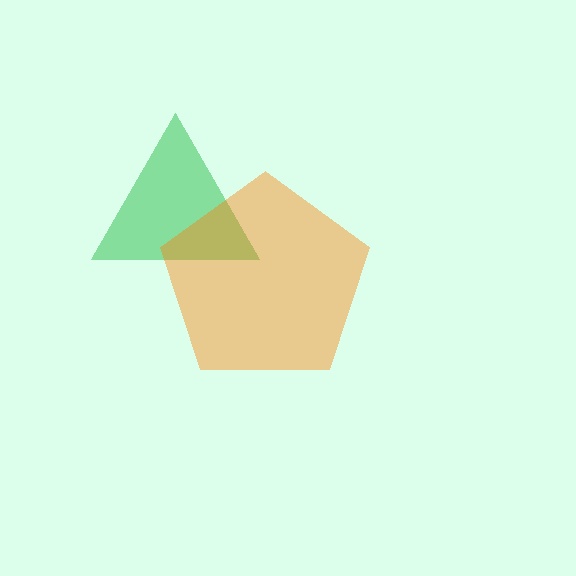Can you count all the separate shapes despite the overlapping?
Yes, there are 2 separate shapes.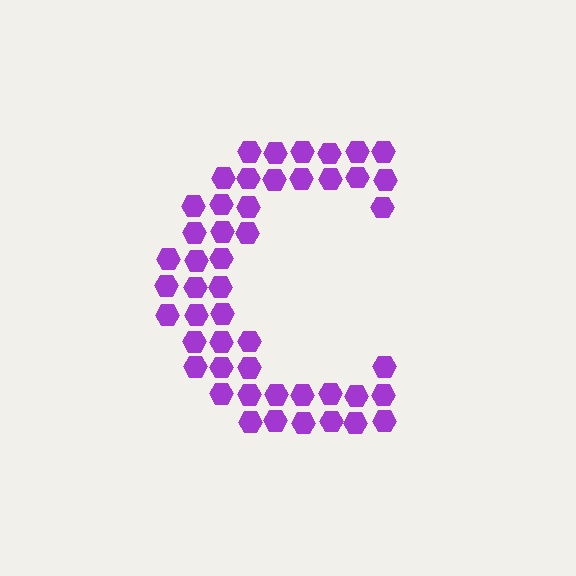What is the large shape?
The large shape is the letter C.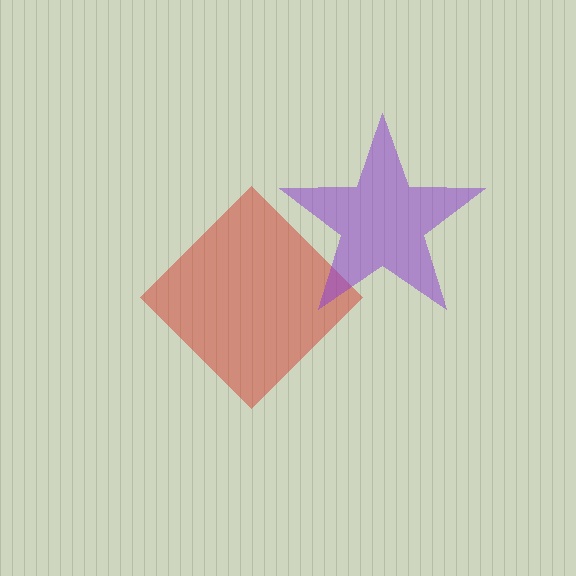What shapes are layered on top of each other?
The layered shapes are: a red diamond, a purple star.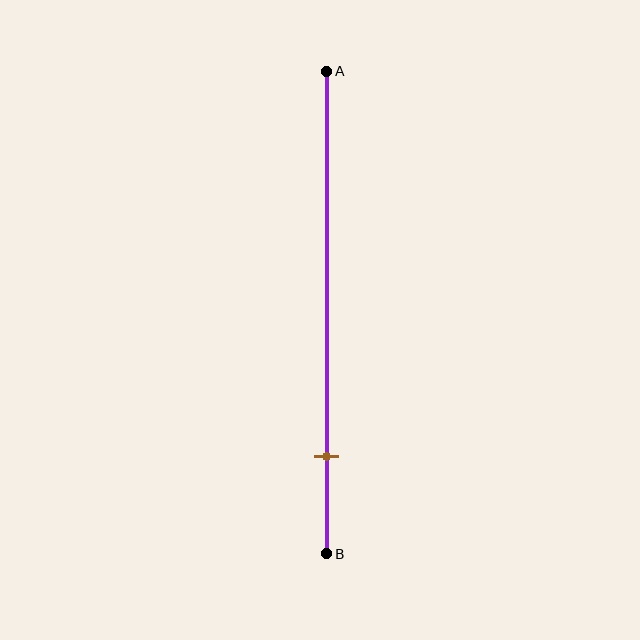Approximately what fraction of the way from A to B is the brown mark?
The brown mark is approximately 80% of the way from A to B.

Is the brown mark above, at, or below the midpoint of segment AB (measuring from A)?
The brown mark is below the midpoint of segment AB.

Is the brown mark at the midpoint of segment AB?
No, the mark is at about 80% from A, not at the 50% midpoint.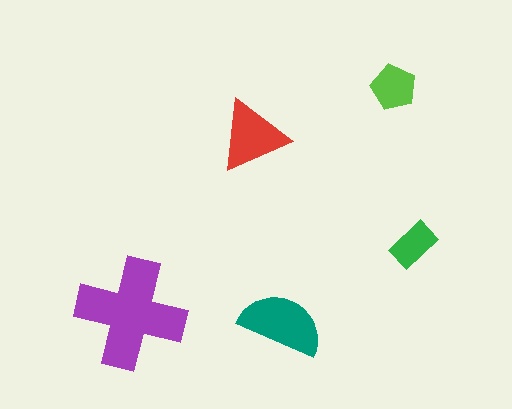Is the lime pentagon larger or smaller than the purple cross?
Smaller.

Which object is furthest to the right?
The green rectangle is rightmost.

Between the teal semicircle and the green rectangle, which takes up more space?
The teal semicircle.